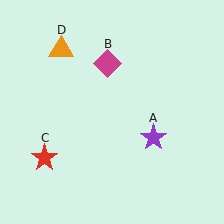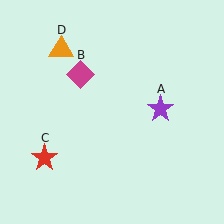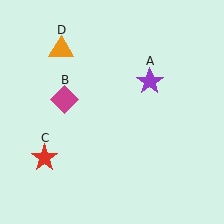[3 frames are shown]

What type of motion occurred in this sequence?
The purple star (object A), magenta diamond (object B) rotated counterclockwise around the center of the scene.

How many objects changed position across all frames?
2 objects changed position: purple star (object A), magenta diamond (object B).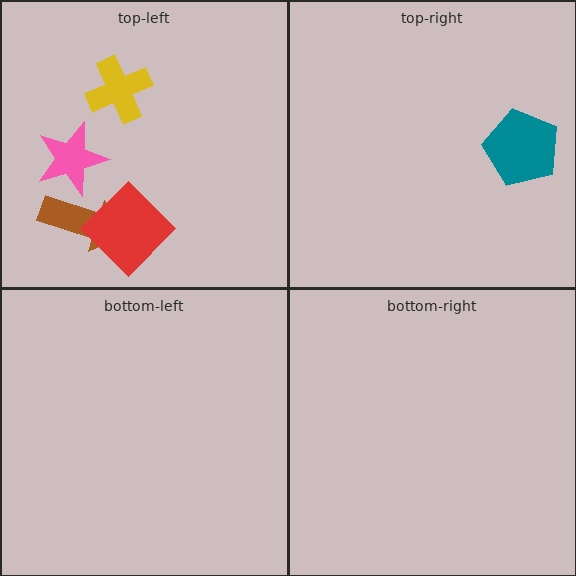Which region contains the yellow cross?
The top-left region.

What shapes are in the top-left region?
The brown arrow, the red diamond, the pink star, the yellow cross.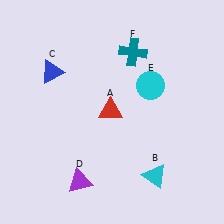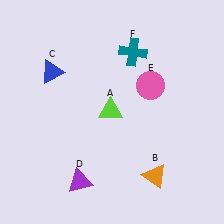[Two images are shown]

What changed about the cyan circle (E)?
In Image 1, E is cyan. In Image 2, it changed to pink.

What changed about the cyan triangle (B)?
In Image 1, B is cyan. In Image 2, it changed to orange.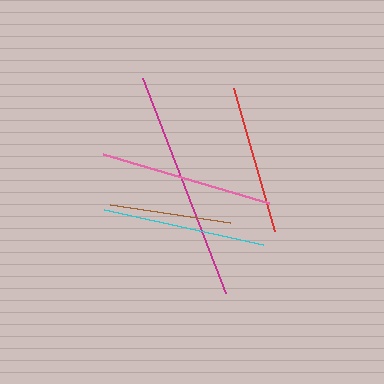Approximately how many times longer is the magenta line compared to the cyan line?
The magenta line is approximately 1.4 times the length of the cyan line.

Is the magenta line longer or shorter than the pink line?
The magenta line is longer than the pink line.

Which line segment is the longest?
The magenta line is the longest at approximately 231 pixels.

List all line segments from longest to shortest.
From longest to shortest: magenta, pink, cyan, red, brown.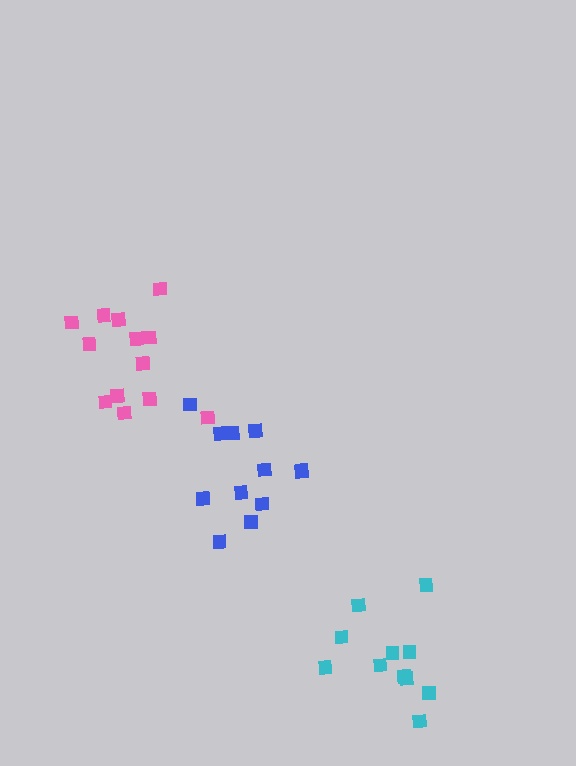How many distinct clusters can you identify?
There are 3 distinct clusters.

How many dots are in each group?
Group 1: 12 dots, Group 2: 13 dots, Group 3: 11 dots (36 total).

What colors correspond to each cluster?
The clusters are colored: blue, pink, cyan.